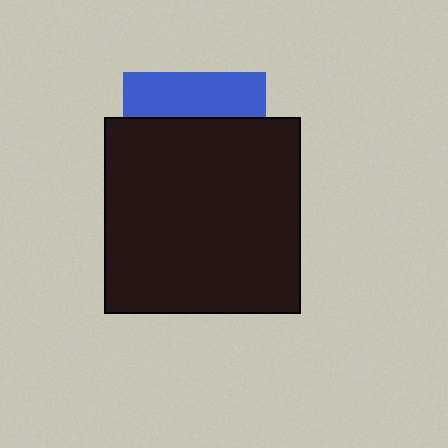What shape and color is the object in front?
The object in front is a black square.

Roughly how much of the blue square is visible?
A small part of it is visible (roughly 32%).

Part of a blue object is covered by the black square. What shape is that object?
It is a square.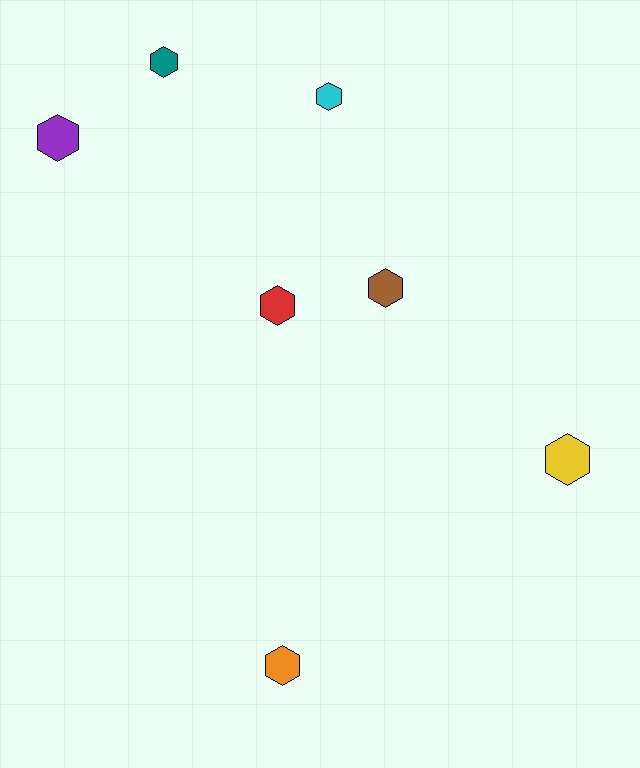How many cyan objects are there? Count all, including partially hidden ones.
There is 1 cyan object.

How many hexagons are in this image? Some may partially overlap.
There are 7 hexagons.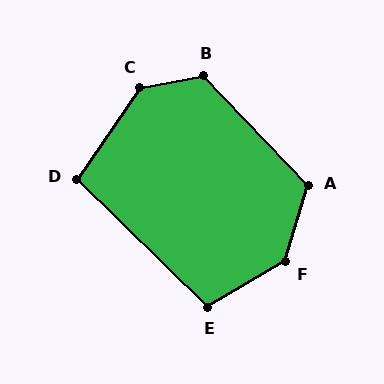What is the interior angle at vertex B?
Approximately 123 degrees (obtuse).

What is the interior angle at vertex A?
Approximately 120 degrees (obtuse).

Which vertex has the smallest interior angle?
D, at approximately 100 degrees.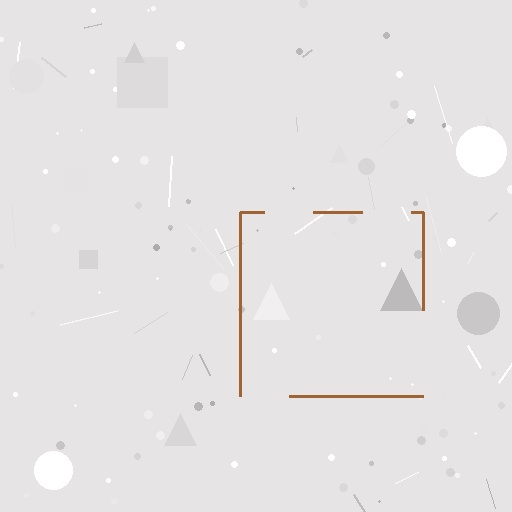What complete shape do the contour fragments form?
The contour fragments form a square.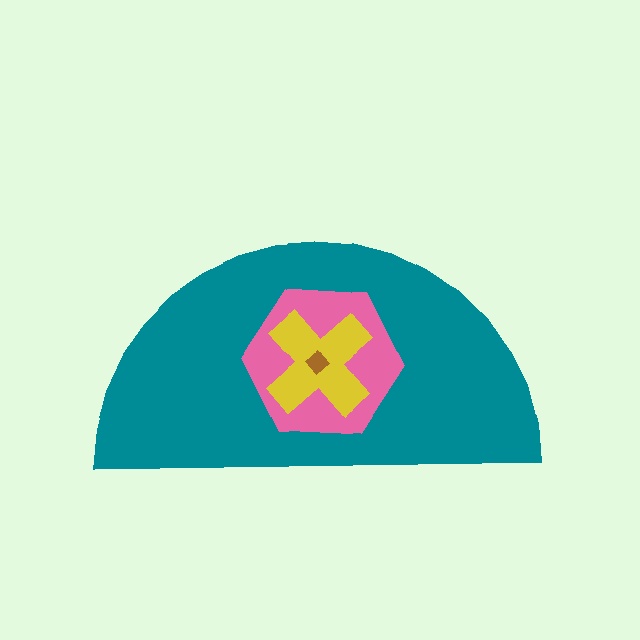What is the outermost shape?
The teal semicircle.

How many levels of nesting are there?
4.